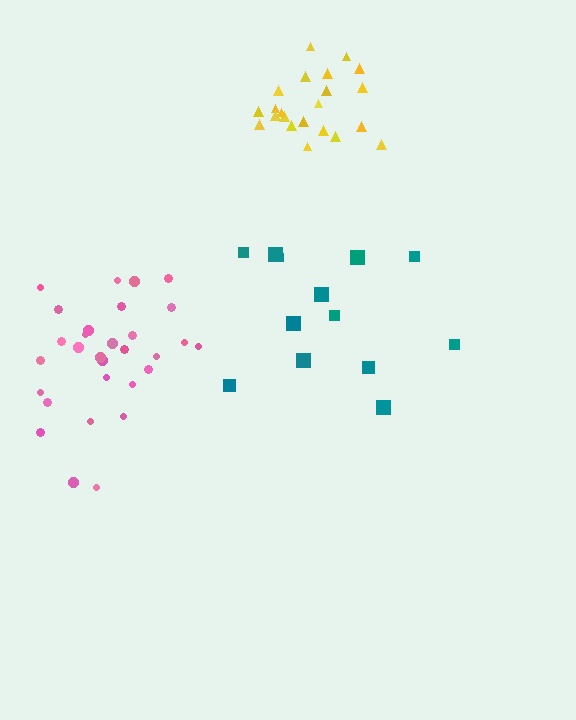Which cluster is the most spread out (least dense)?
Teal.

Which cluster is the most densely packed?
Yellow.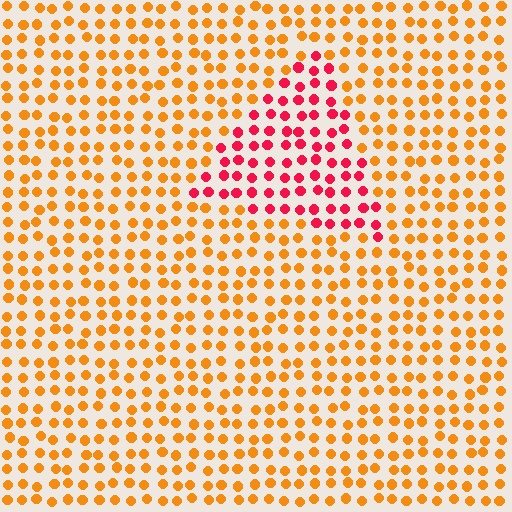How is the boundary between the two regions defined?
The boundary is defined purely by a slight shift in hue (about 47 degrees). Spacing, size, and orientation are identical on both sides.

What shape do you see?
I see a triangle.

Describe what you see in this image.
The image is filled with small orange elements in a uniform arrangement. A triangle-shaped region is visible where the elements are tinted to a slightly different hue, forming a subtle color boundary.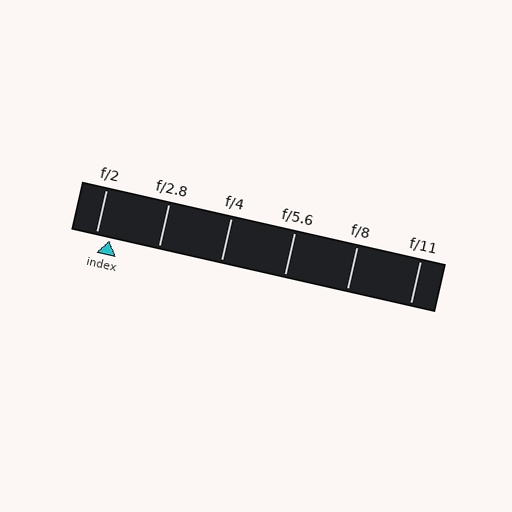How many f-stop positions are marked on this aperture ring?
There are 6 f-stop positions marked.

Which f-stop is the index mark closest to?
The index mark is closest to f/2.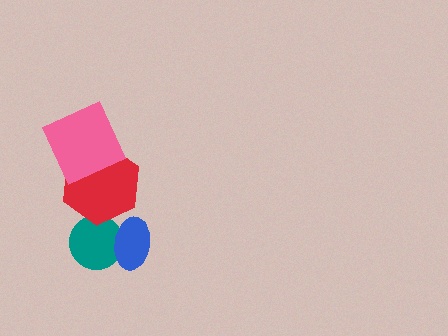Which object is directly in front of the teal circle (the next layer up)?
The red hexagon is directly in front of the teal circle.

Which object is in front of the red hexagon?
The pink diamond is in front of the red hexagon.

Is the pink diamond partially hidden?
No, no other shape covers it.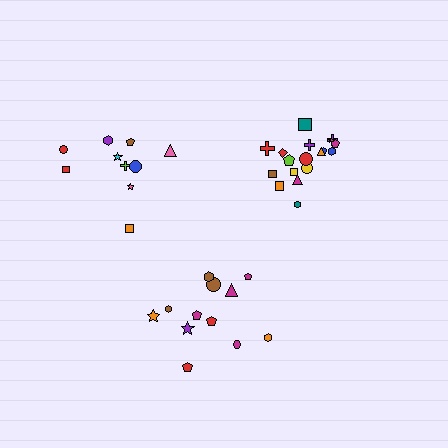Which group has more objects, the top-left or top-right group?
The top-right group.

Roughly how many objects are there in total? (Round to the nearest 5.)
Roughly 40 objects in total.